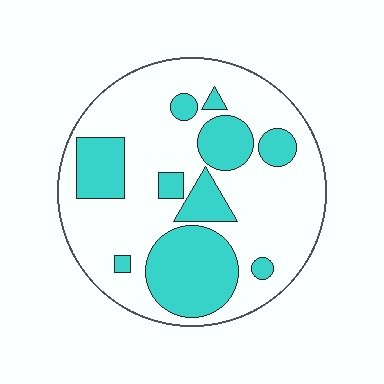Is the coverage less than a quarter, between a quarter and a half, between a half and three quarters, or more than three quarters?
Between a quarter and a half.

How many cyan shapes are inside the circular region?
10.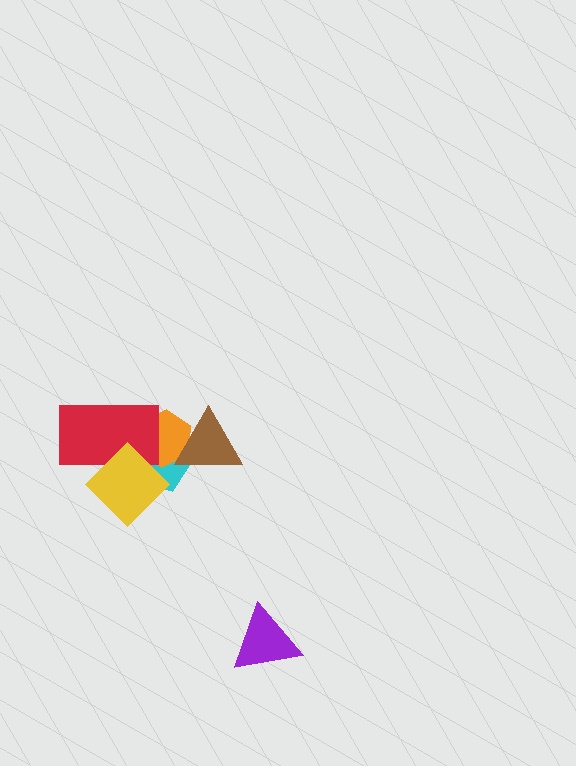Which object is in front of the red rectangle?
The yellow diamond is in front of the red rectangle.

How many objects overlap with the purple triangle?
0 objects overlap with the purple triangle.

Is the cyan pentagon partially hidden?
Yes, it is partially covered by another shape.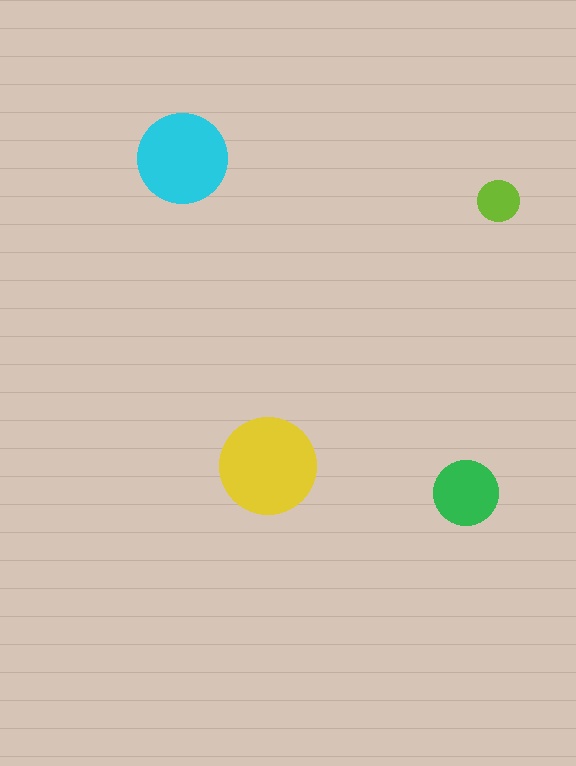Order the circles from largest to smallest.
the yellow one, the cyan one, the green one, the lime one.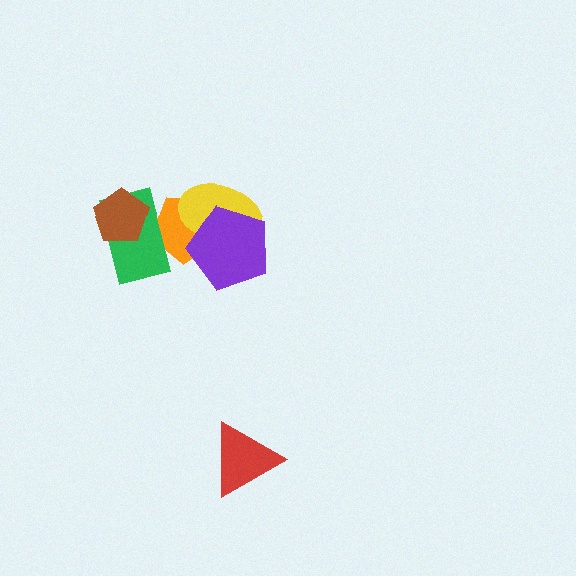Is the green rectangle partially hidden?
Yes, it is partially covered by another shape.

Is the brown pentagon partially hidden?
No, no other shape covers it.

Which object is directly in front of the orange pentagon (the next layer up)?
The yellow ellipse is directly in front of the orange pentagon.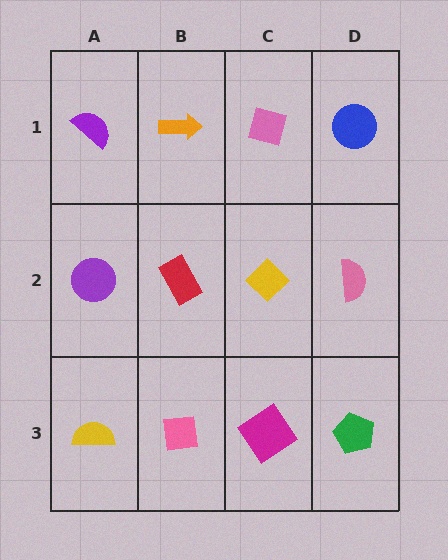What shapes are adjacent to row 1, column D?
A pink semicircle (row 2, column D), a pink diamond (row 1, column C).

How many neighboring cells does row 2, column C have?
4.